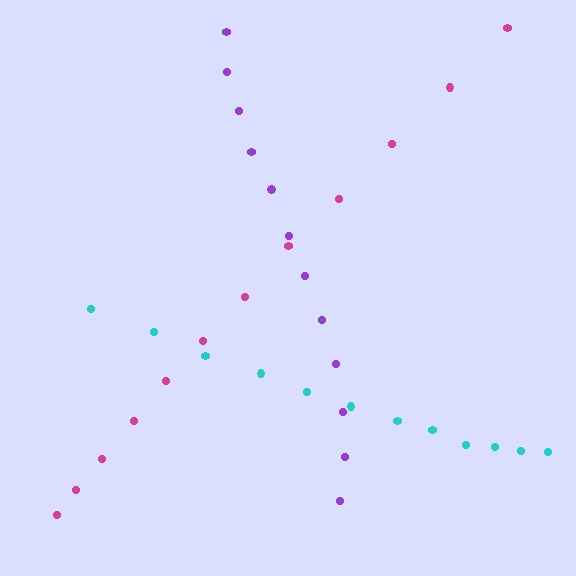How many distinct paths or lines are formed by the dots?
There are 3 distinct paths.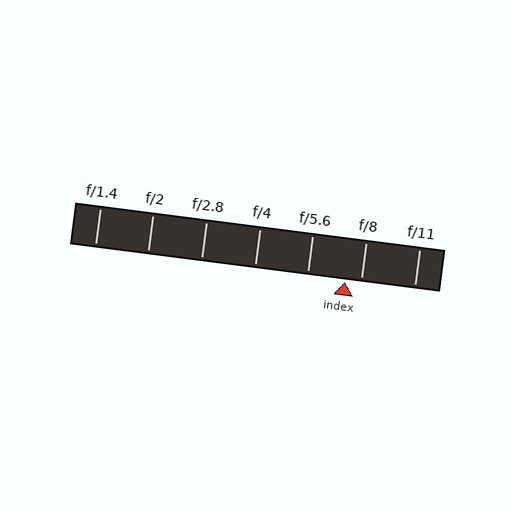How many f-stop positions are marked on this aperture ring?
There are 7 f-stop positions marked.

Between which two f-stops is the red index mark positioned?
The index mark is between f/5.6 and f/8.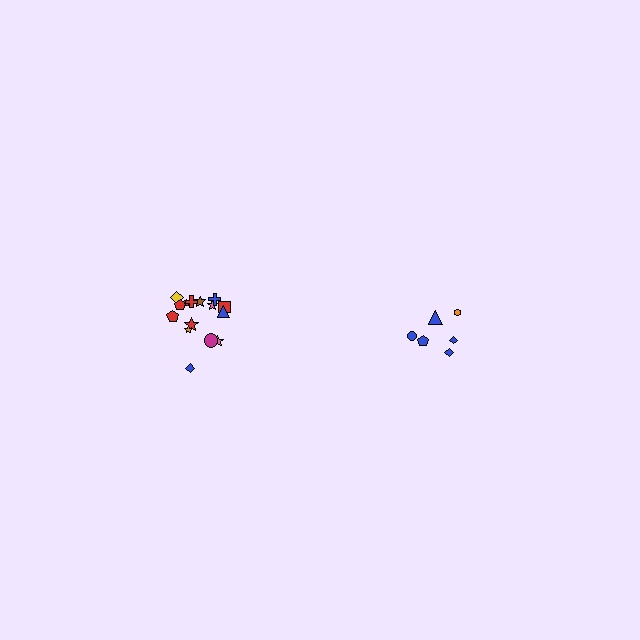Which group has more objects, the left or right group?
The left group.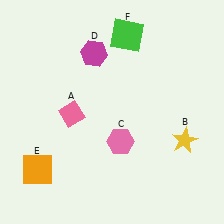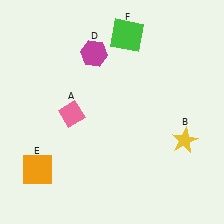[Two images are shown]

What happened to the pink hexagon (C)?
The pink hexagon (C) was removed in Image 2. It was in the bottom-right area of Image 1.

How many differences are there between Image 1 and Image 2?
There is 1 difference between the two images.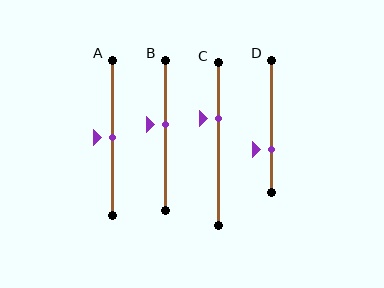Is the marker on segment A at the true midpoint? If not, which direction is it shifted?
Yes, the marker on segment A is at the true midpoint.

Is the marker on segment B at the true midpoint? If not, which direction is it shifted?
No, the marker on segment B is shifted upward by about 7% of the segment length.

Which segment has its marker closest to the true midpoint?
Segment A has its marker closest to the true midpoint.